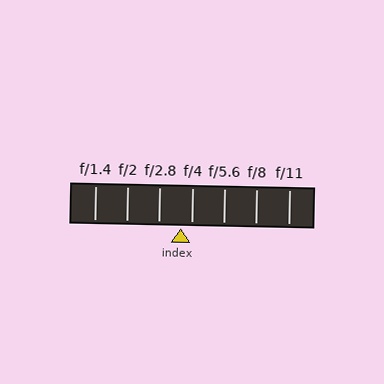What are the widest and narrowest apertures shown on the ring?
The widest aperture shown is f/1.4 and the narrowest is f/11.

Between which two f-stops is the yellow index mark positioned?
The index mark is between f/2.8 and f/4.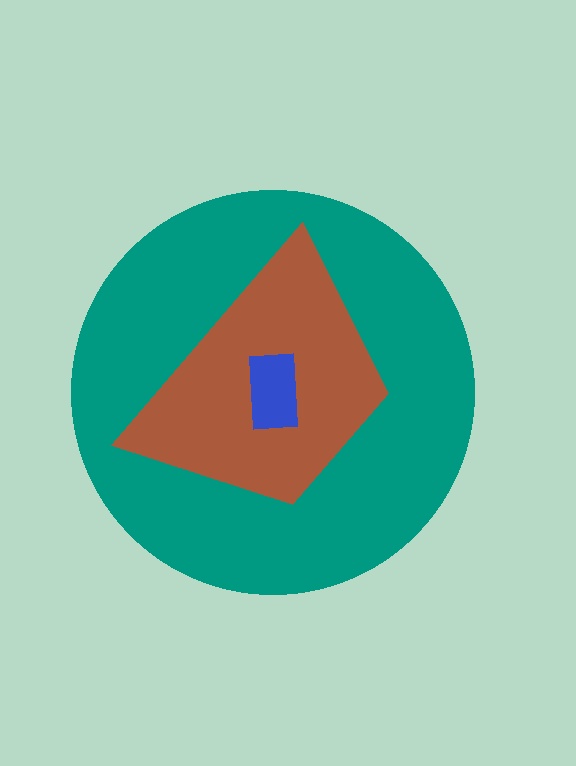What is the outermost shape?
The teal circle.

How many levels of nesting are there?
3.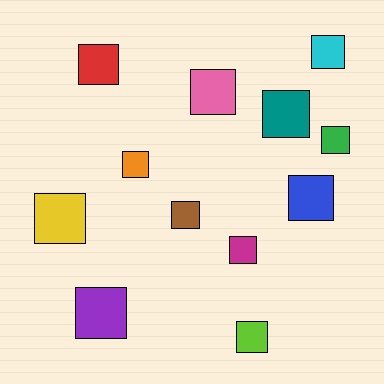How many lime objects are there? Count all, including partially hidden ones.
There is 1 lime object.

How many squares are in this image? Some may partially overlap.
There are 12 squares.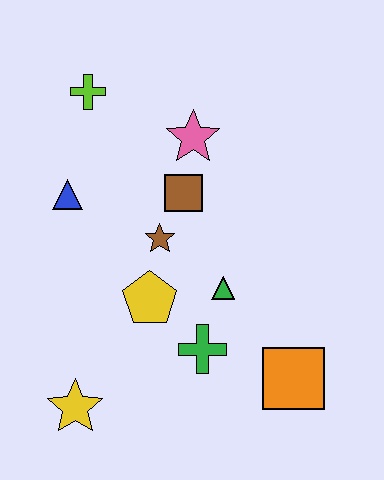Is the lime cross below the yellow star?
No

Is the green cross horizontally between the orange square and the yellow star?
Yes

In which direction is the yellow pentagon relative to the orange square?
The yellow pentagon is to the left of the orange square.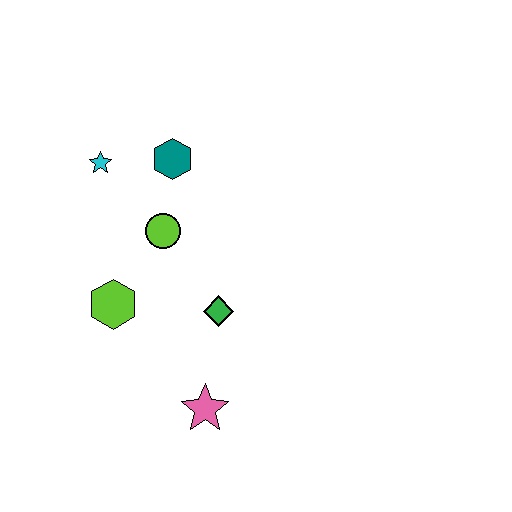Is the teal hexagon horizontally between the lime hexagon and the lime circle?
No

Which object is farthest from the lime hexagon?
The teal hexagon is farthest from the lime hexagon.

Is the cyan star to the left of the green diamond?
Yes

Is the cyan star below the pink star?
No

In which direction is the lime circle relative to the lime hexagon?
The lime circle is above the lime hexagon.